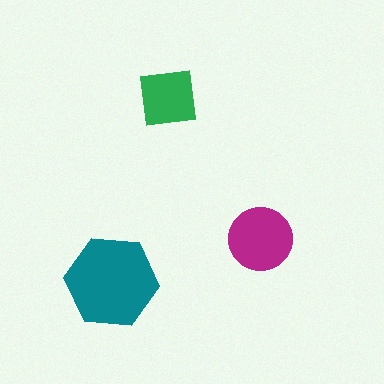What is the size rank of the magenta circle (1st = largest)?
2nd.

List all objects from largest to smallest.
The teal hexagon, the magenta circle, the green square.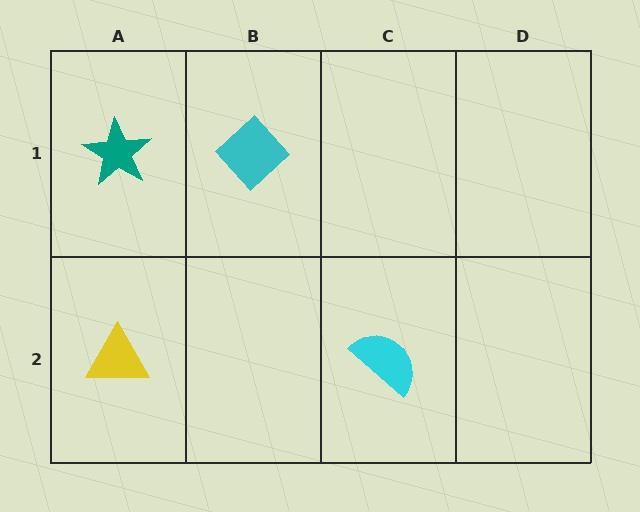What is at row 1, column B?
A cyan diamond.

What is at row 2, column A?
A yellow triangle.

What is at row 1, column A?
A teal star.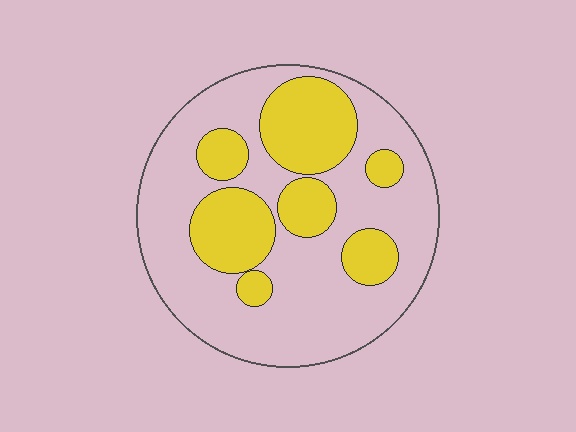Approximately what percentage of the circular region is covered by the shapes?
Approximately 35%.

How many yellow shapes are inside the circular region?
7.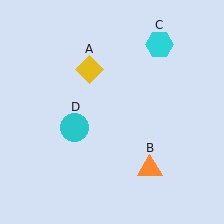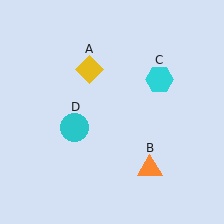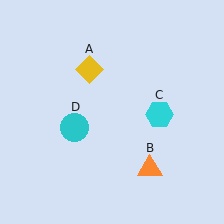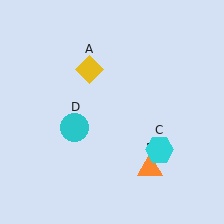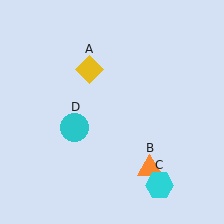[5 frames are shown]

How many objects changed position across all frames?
1 object changed position: cyan hexagon (object C).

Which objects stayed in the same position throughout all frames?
Yellow diamond (object A) and orange triangle (object B) and cyan circle (object D) remained stationary.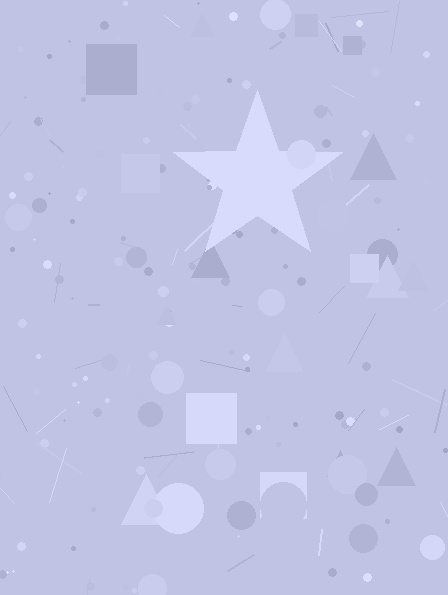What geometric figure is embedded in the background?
A star is embedded in the background.